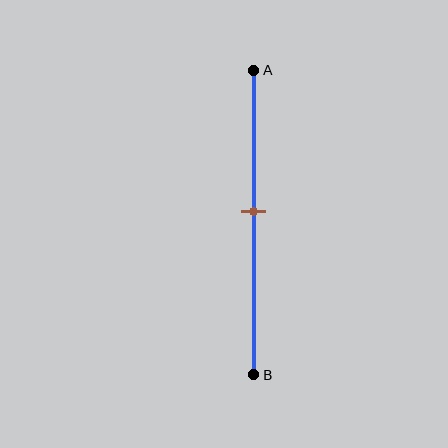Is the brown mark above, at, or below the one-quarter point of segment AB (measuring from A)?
The brown mark is below the one-quarter point of segment AB.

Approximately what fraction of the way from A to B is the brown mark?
The brown mark is approximately 45% of the way from A to B.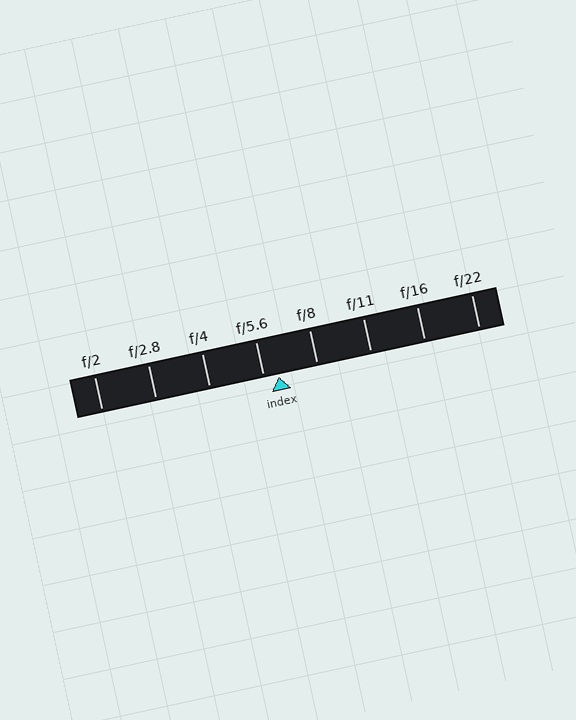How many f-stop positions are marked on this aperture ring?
There are 8 f-stop positions marked.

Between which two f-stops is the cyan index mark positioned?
The index mark is between f/5.6 and f/8.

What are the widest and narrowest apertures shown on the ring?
The widest aperture shown is f/2 and the narrowest is f/22.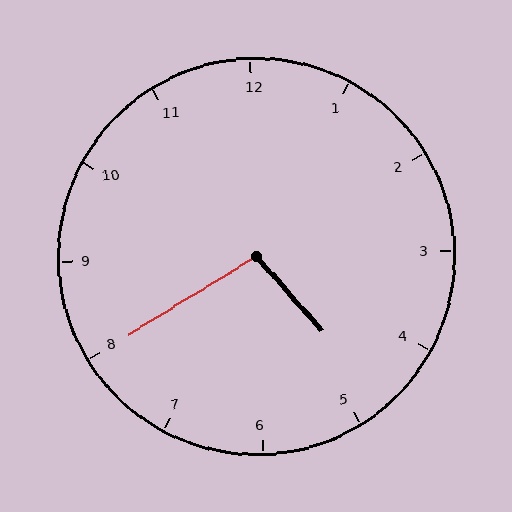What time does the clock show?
4:40.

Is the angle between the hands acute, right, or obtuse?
It is obtuse.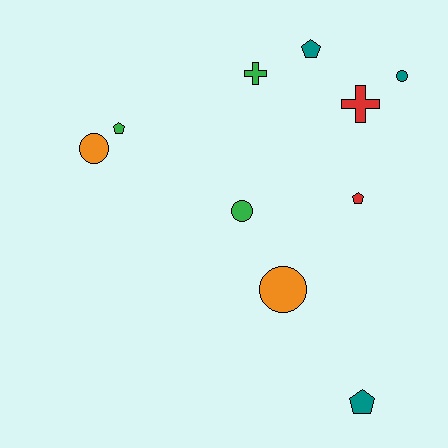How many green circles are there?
There is 1 green circle.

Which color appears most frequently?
Teal, with 3 objects.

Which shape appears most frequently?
Circle, with 4 objects.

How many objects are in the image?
There are 10 objects.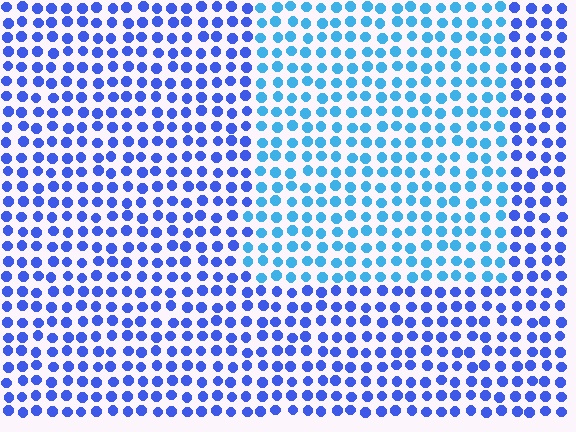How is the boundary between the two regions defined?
The boundary is defined purely by a slight shift in hue (about 32 degrees). Spacing, size, and orientation are identical on both sides.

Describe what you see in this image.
The image is filled with small blue elements in a uniform arrangement. A rectangle-shaped region is visible where the elements are tinted to a slightly different hue, forming a subtle color boundary.